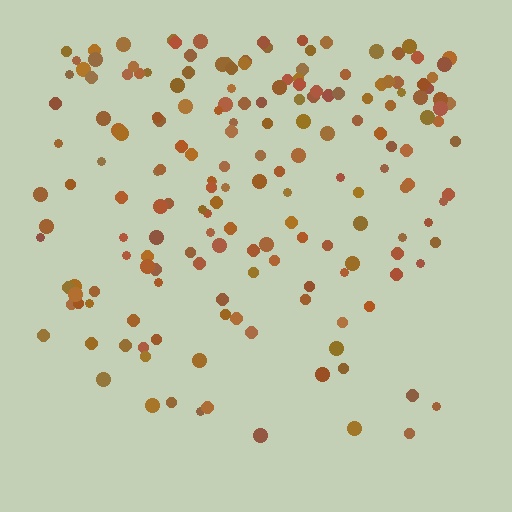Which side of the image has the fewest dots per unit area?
The bottom.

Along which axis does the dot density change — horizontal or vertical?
Vertical.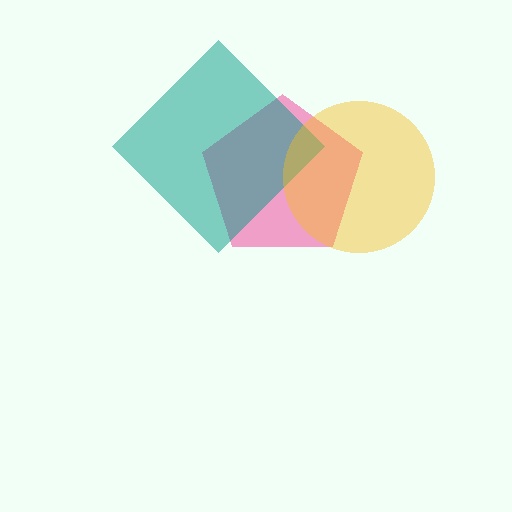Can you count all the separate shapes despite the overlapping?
Yes, there are 3 separate shapes.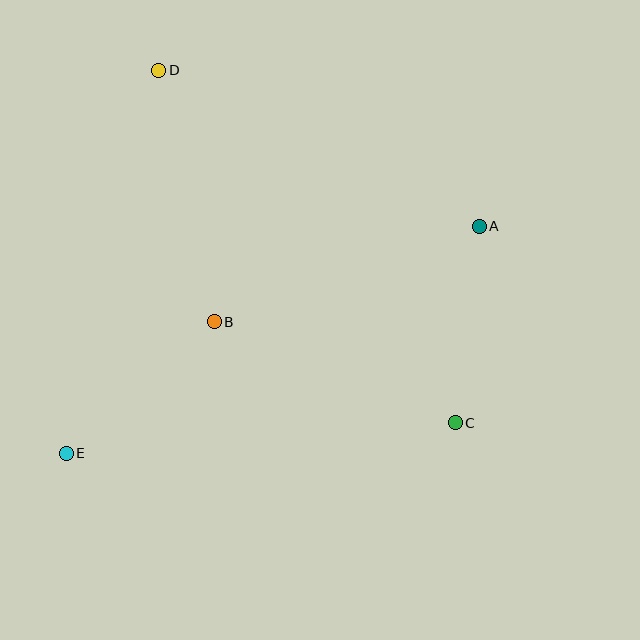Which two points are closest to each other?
Points A and C are closest to each other.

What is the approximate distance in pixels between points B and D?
The distance between B and D is approximately 258 pixels.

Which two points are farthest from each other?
Points A and E are farthest from each other.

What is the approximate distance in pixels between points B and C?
The distance between B and C is approximately 261 pixels.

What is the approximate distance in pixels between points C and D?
The distance between C and D is approximately 461 pixels.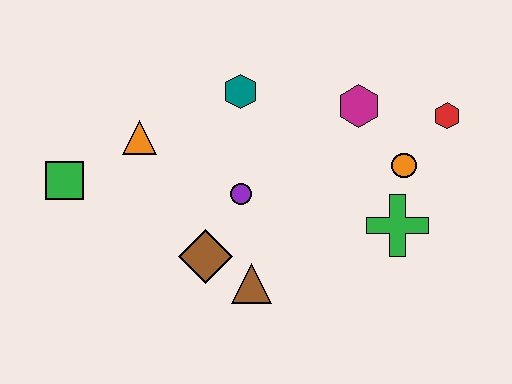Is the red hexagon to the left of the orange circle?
No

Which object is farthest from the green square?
The red hexagon is farthest from the green square.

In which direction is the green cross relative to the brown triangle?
The green cross is to the right of the brown triangle.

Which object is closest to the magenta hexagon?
The orange circle is closest to the magenta hexagon.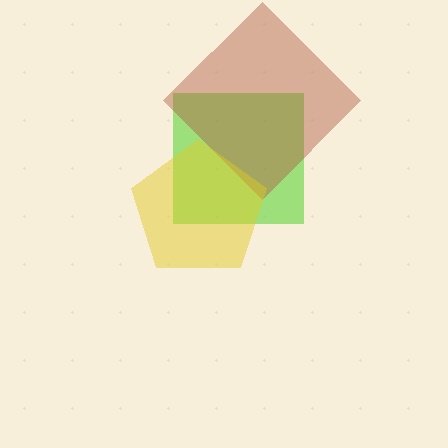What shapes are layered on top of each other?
The layered shapes are: a lime square, a brown diamond, a yellow pentagon.